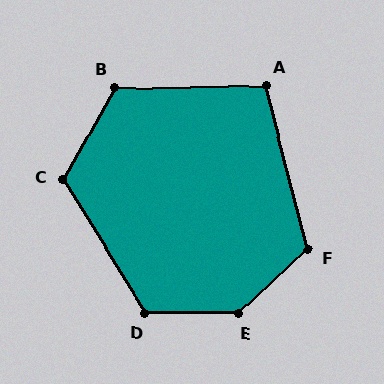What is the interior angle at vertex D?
Approximately 122 degrees (obtuse).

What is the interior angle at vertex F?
Approximately 118 degrees (obtuse).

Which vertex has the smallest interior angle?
A, at approximately 103 degrees.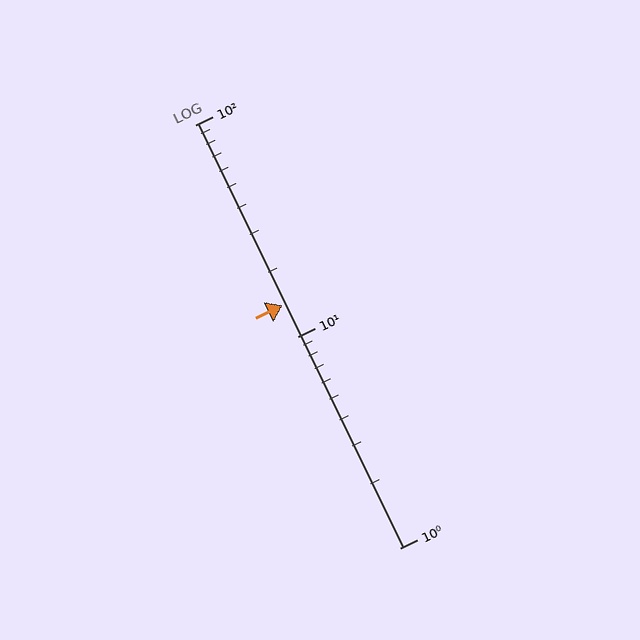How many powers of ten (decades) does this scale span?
The scale spans 2 decades, from 1 to 100.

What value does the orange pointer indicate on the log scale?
The pointer indicates approximately 14.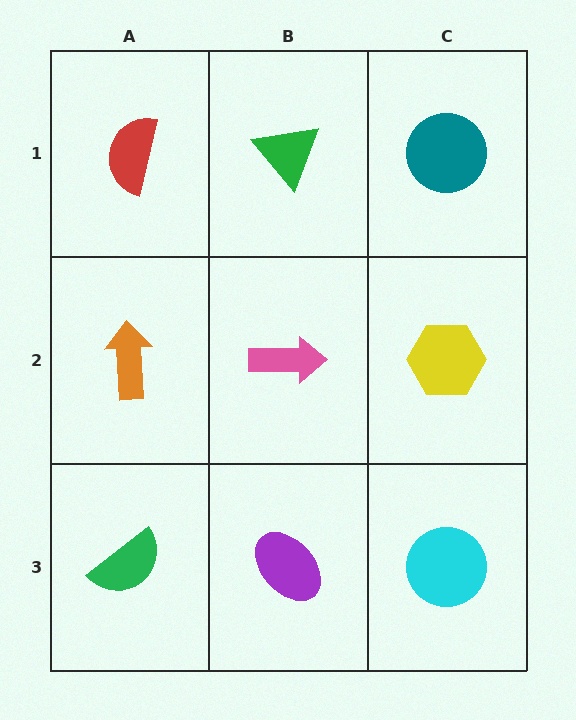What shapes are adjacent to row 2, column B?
A green triangle (row 1, column B), a purple ellipse (row 3, column B), an orange arrow (row 2, column A), a yellow hexagon (row 2, column C).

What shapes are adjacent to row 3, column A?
An orange arrow (row 2, column A), a purple ellipse (row 3, column B).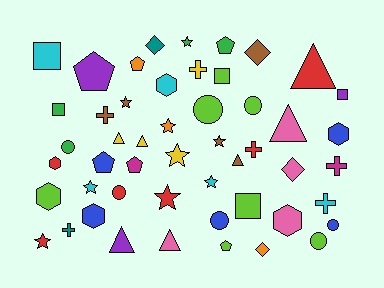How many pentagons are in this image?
There are 6 pentagons.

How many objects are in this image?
There are 50 objects.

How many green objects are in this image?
There are 4 green objects.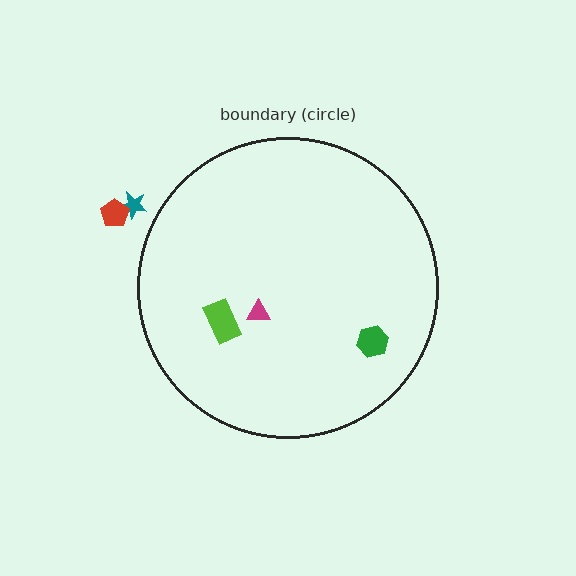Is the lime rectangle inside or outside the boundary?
Inside.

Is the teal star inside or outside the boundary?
Outside.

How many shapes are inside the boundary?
3 inside, 2 outside.